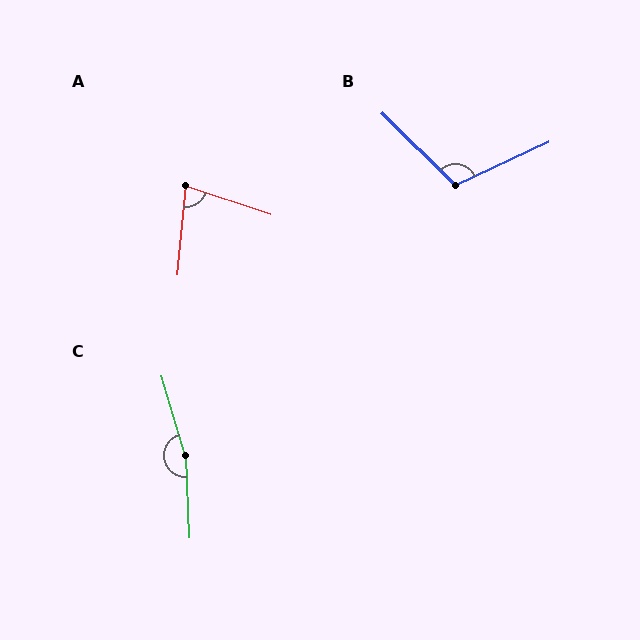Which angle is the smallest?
A, at approximately 77 degrees.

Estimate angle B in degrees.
Approximately 110 degrees.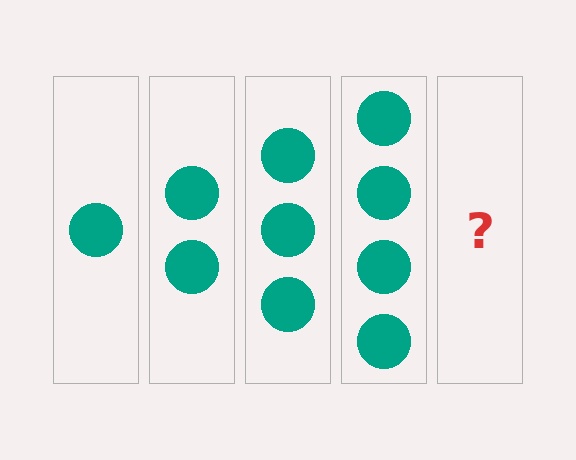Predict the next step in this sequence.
The next step is 5 circles.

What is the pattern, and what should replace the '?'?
The pattern is that each step adds one more circle. The '?' should be 5 circles.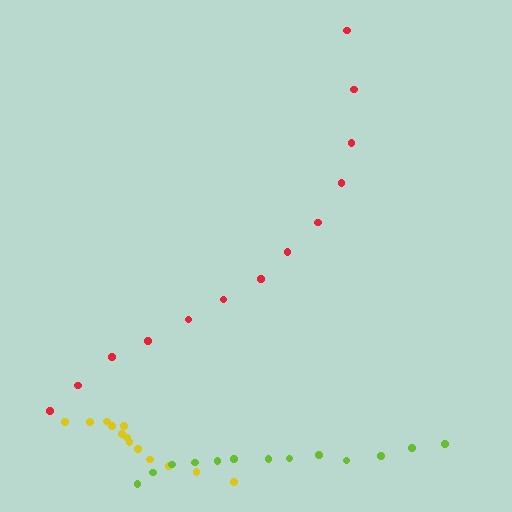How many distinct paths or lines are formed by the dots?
There are 3 distinct paths.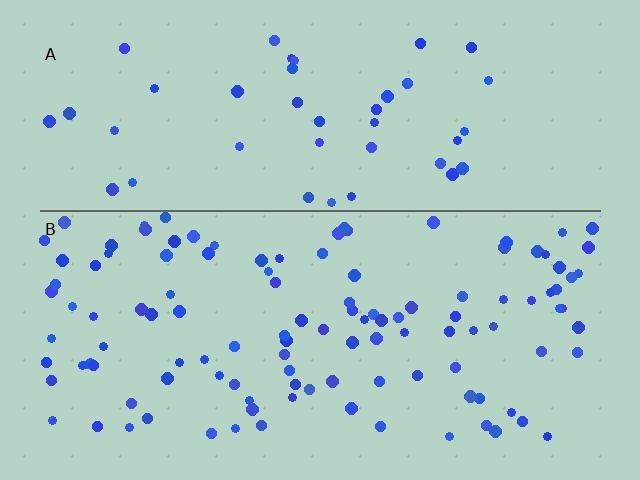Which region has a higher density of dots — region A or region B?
B (the bottom).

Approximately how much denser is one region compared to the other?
Approximately 2.6× — region B over region A.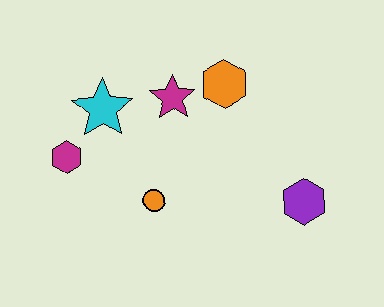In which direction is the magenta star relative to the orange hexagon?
The magenta star is to the left of the orange hexagon.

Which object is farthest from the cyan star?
The purple hexagon is farthest from the cyan star.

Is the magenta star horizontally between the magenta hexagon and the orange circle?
No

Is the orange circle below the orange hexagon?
Yes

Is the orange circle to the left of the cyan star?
No